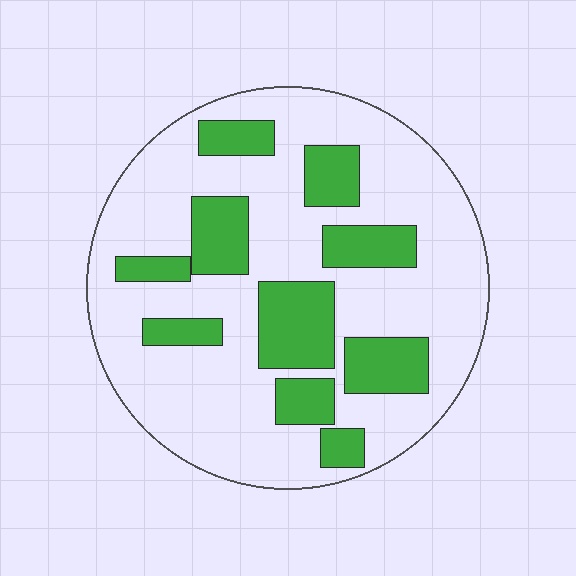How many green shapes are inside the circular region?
10.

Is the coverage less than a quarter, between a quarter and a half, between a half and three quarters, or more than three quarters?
Between a quarter and a half.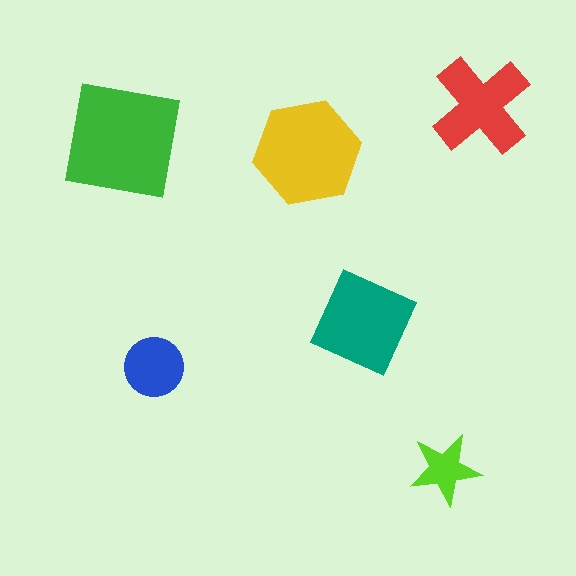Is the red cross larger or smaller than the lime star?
Larger.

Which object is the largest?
The green square.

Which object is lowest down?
The lime star is bottommost.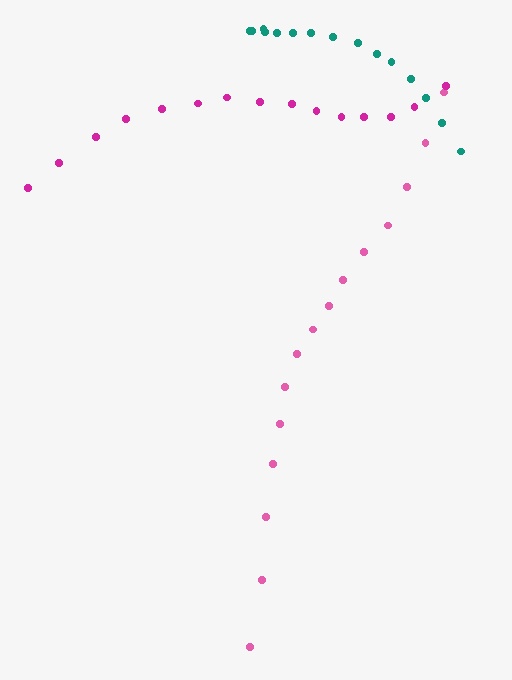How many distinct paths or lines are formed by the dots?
There are 3 distinct paths.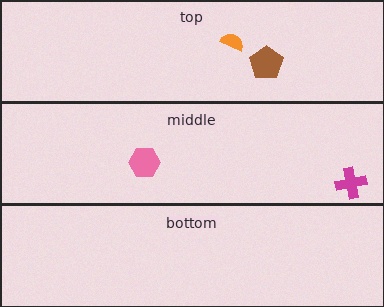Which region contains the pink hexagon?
The middle region.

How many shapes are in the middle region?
2.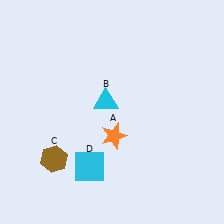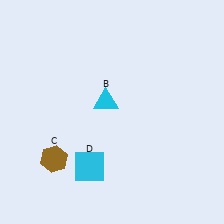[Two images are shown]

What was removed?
The orange star (A) was removed in Image 2.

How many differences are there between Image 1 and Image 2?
There is 1 difference between the two images.